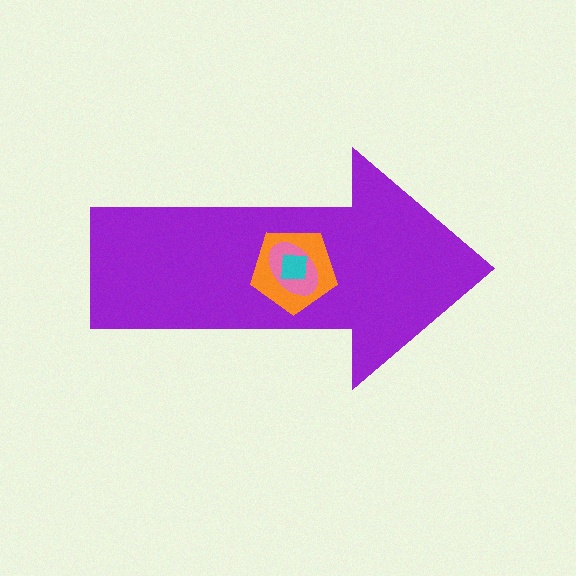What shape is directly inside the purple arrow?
The orange pentagon.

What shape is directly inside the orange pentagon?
The pink ellipse.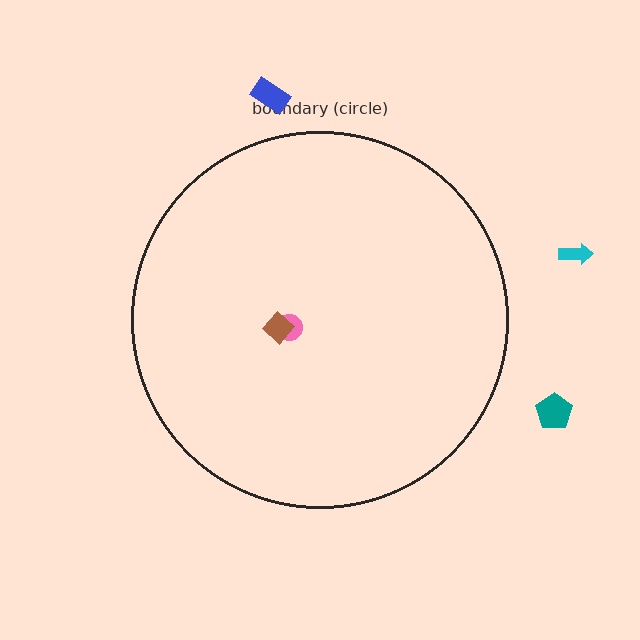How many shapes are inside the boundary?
2 inside, 3 outside.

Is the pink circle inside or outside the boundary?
Inside.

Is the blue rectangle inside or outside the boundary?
Outside.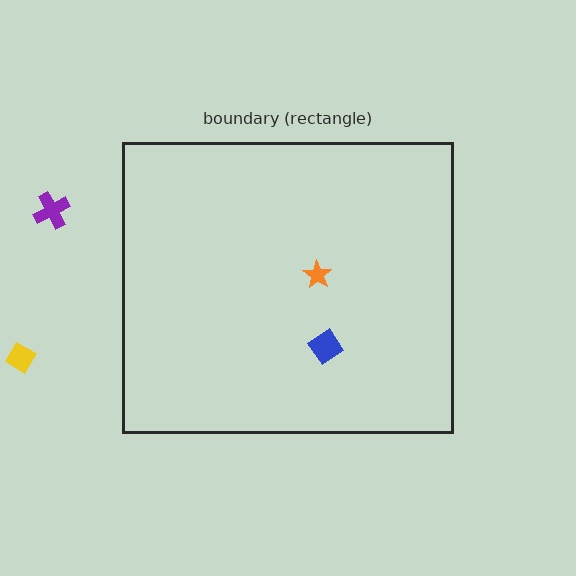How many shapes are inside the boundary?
2 inside, 2 outside.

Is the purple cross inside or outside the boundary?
Outside.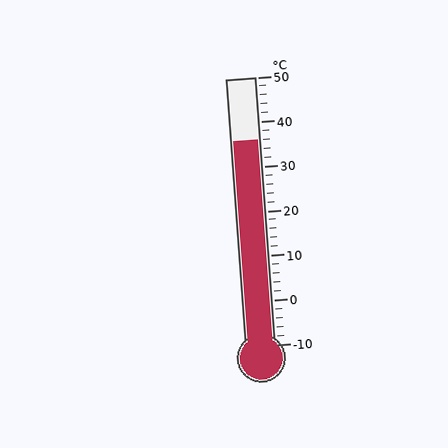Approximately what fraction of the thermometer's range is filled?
The thermometer is filled to approximately 75% of its range.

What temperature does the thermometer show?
The thermometer shows approximately 36°C.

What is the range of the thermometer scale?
The thermometer scale ranges from -10°C to 50°C.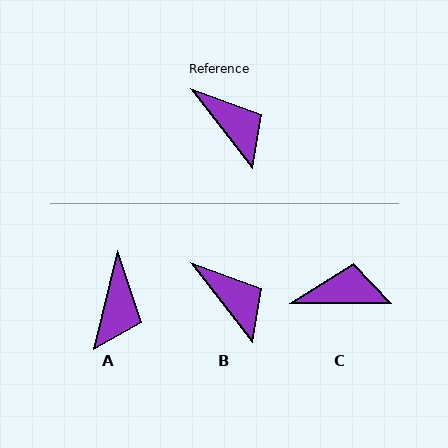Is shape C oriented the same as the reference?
No, it is off by about 52 degrees.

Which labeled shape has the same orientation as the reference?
B.